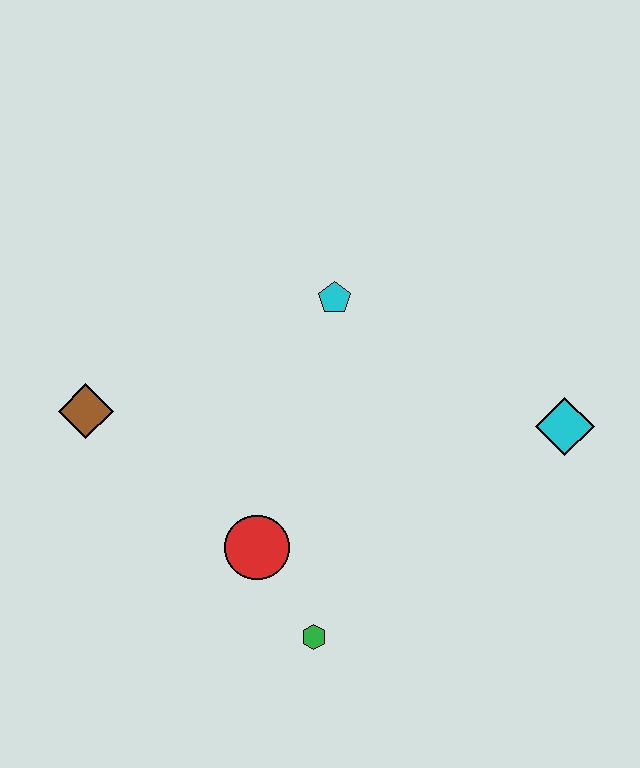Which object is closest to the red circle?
The green hexagon is closest to the red circle.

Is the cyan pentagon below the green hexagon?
No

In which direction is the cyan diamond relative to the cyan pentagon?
The cyan diamond is to the right of the cyan pentagon.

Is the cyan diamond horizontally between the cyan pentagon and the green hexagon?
No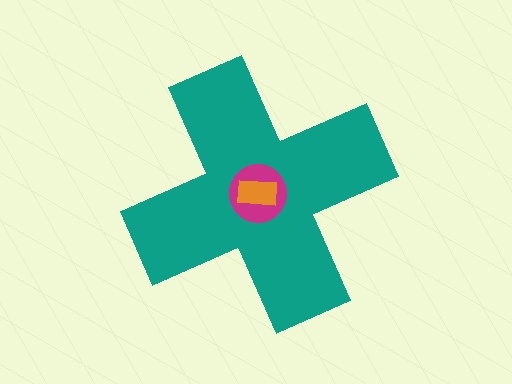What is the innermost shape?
The orange rectangle.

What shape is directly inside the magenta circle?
The orange rectangle.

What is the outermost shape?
The teal cross.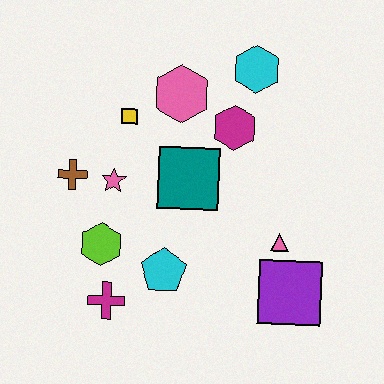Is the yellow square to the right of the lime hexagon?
Yes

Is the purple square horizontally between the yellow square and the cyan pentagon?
No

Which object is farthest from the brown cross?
The purple square is farthest from the brown cross.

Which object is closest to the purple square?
The pink triangle is closest to the purple square.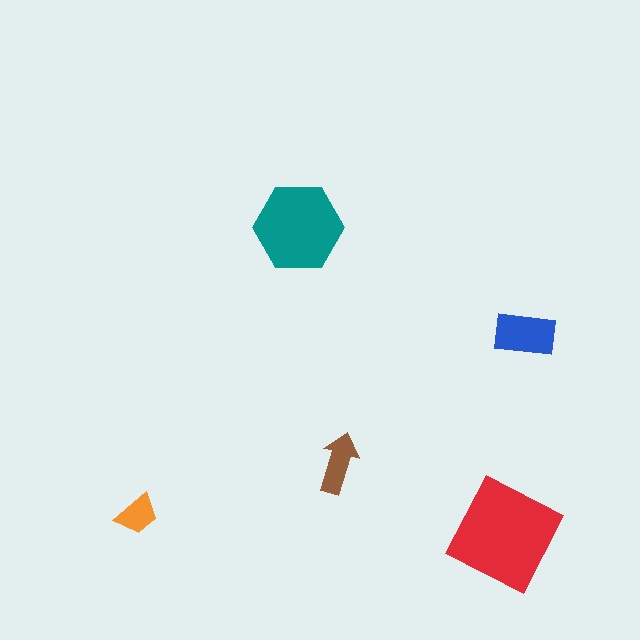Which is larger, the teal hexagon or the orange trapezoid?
The teal hexagon.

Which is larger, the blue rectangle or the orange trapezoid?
The blue rectangle.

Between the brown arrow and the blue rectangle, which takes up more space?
The blue rectangle.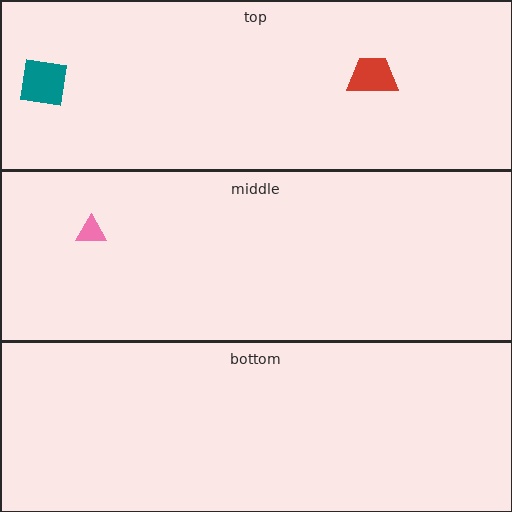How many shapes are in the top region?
2.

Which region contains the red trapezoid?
The top region.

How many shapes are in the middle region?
1.